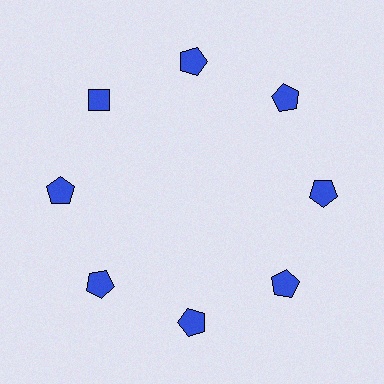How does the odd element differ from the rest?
It has a different shape: diamond instead of pentagon.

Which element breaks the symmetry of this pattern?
The blue diamond at roughly the 10 o'clock position breaks the symmetry. All other shapes are blue pentagons.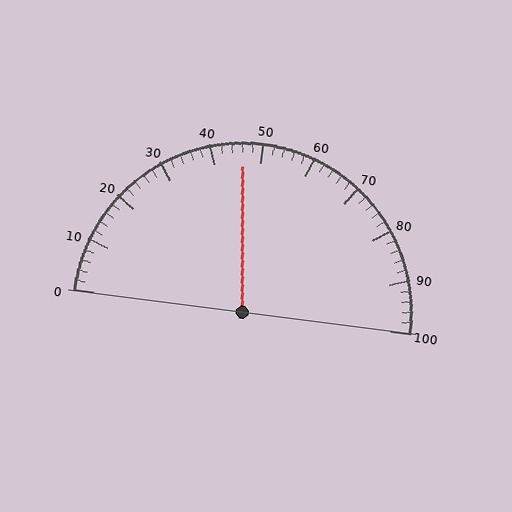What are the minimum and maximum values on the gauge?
The gauge ranges from 0 to 100.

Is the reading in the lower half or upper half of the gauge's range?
The reading is in the lower half of the range (0 to 100).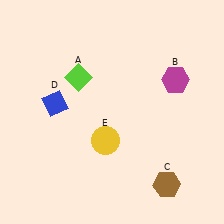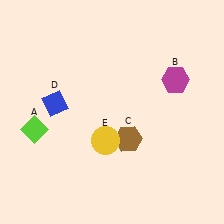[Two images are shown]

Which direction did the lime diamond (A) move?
The lime diamond (A) moved down.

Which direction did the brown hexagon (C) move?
The brown hexagon (C) moved up.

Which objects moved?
The objects that moved are: the lime diamond (A), the brown hexagon (C).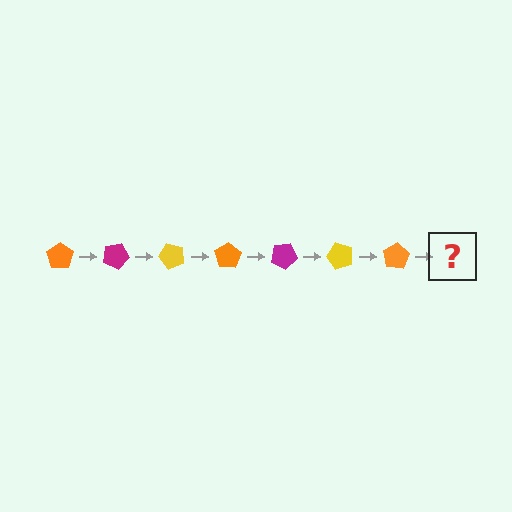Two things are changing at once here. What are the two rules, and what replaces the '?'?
The two rules are that it rotates 25 degrees each step and the color cycles through orange, magenta, and yellow. The '?' should be a magenta pentagon, rotated 175 degrees from the start.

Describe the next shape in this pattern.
It should be a magenta pentagon, rotated 175 degrees from the start.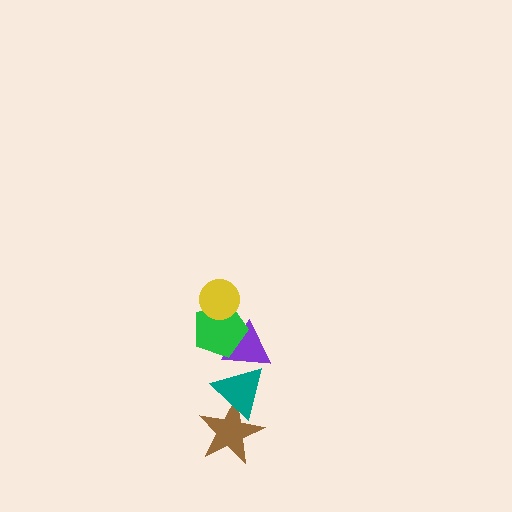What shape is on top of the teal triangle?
The purple triangle is on top of the teal triangle.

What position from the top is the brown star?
The brown star is 5th from the top.